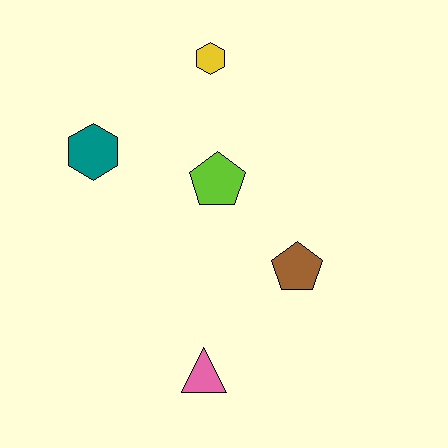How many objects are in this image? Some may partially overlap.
There are 5 objects.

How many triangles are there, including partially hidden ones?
There is 1 triangle.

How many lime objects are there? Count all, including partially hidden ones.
There is 1 lime object.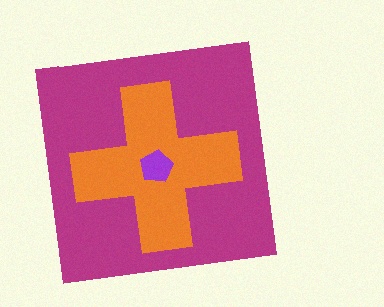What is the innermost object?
The purple pentagon.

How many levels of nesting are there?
3.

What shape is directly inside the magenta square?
The orange cross.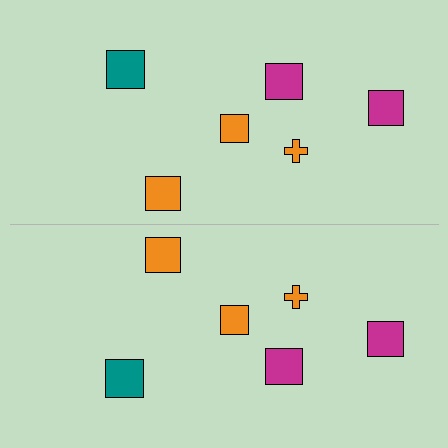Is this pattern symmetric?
Yes, this pattern has bilateral (reflection) symmetry.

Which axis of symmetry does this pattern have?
The pattern has a horizontal axis of symmetry running through the center of the image.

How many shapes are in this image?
There are 12 shapes in this image.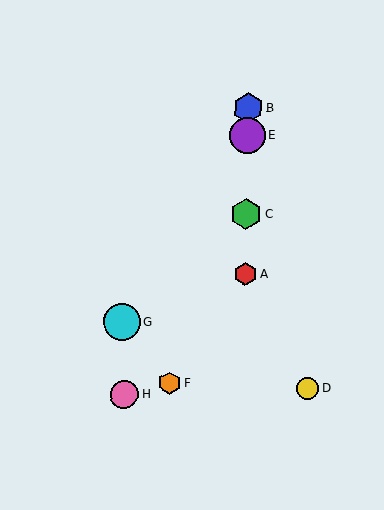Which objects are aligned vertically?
Objects A, B, C, E are aligned vertically.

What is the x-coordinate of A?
Object A is at x≈245.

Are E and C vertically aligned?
Yes, both are at x≈247.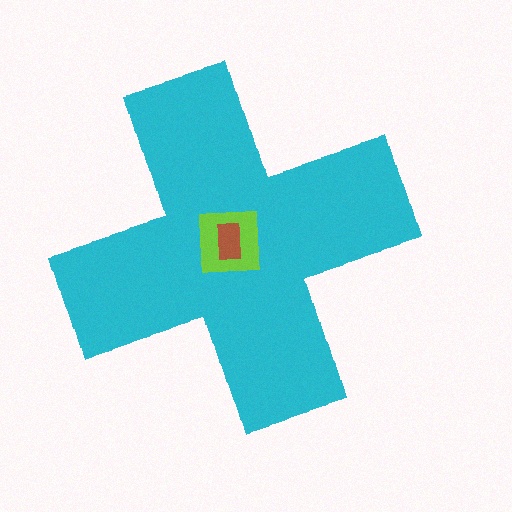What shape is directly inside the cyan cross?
The lime square.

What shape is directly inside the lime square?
The brown rectangle.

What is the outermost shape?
The cyan cross.